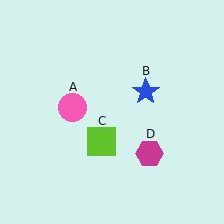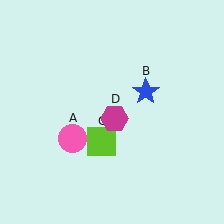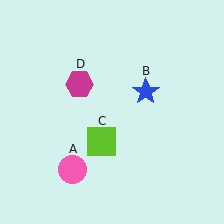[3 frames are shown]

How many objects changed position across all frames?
2 objects changed position: pink circle (object A), magenta hexagon (object D).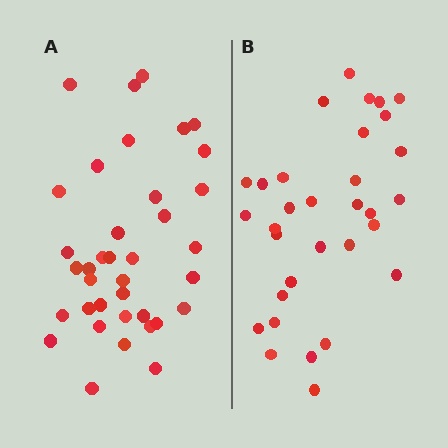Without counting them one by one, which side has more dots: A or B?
Region A (the left region) has more dots.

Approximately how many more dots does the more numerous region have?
Region A has about 5 more dots than region B.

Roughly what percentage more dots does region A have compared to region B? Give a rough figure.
About 15% more.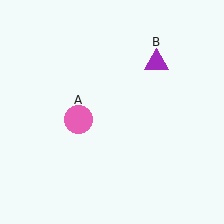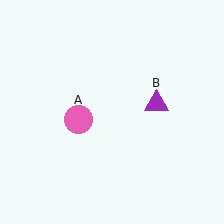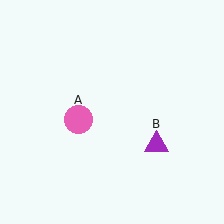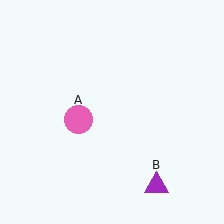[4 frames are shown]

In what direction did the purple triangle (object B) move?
The purple triangle (object B) moved down.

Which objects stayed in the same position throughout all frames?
Pink circle (object A) remained stationary.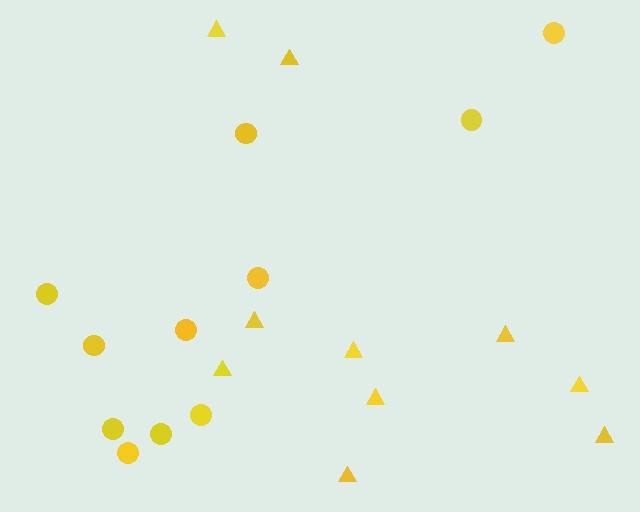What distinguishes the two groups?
There are 2 groups: one group of triangles (10) and one group of circles (11).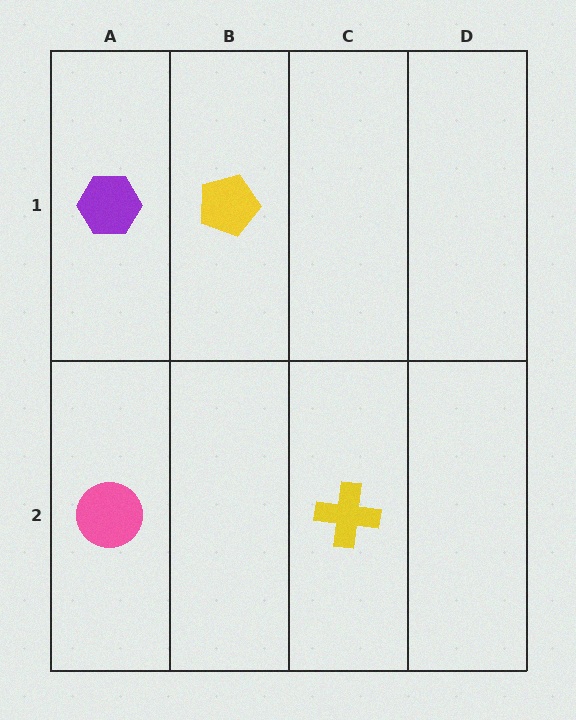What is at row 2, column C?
A yellow cross.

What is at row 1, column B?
A yellow pentagon.